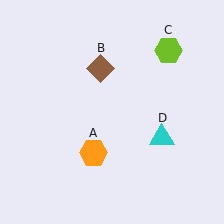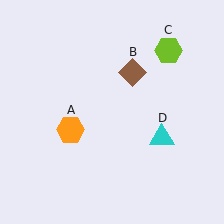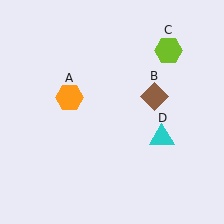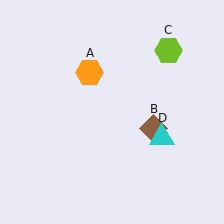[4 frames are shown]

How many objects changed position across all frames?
2 objects changed position: orange hexagon (object A), brown diamond (object B).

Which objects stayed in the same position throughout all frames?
Lime hexagon (object C) and cyan triangle (object D) remained stationary.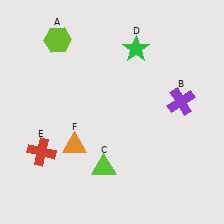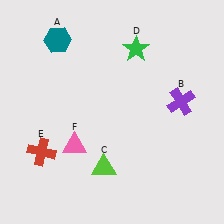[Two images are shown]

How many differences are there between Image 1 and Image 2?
There are 2 differences between the two images.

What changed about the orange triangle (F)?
In Image 1, F is orange. In Image 2, it changed to pink.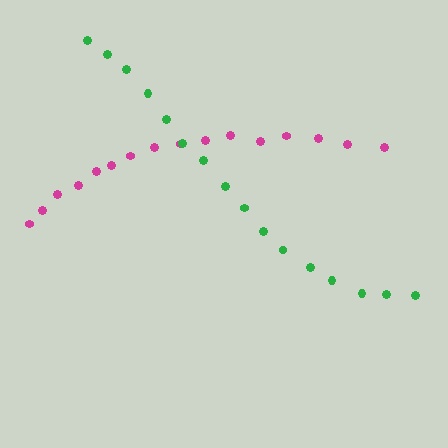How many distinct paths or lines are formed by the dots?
There are 2 distinct paths.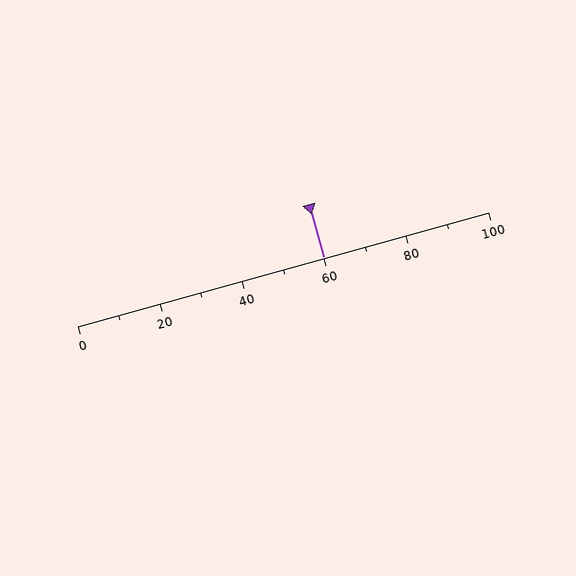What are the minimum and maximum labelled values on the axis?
The axis runs from 0 to 100.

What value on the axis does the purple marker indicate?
The marker indicates approximately 60.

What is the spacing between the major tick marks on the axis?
The major ticks are spaced 20 apart.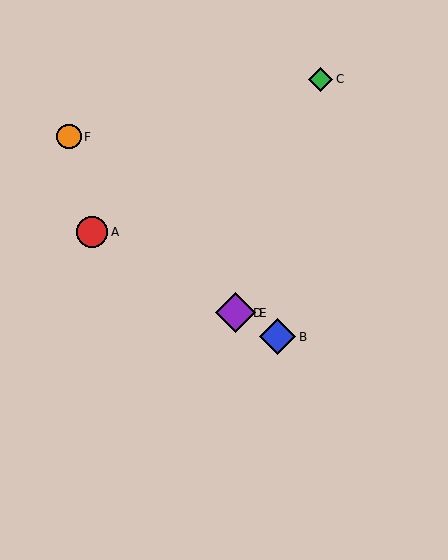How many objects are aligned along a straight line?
4 objects (A, B, D, E) are aligned along a straight line.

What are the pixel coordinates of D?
Object D is at (236, 313).